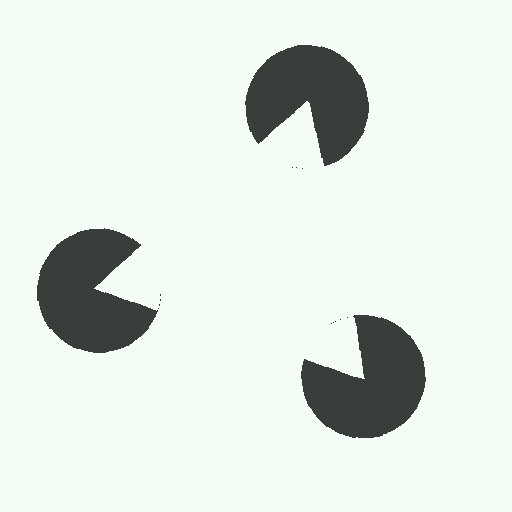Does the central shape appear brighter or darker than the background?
It typically appears slightly brighter than the background, even though no actual brightness change is drawn.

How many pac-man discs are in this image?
There are 3 — one at each vertex of the illusory triangle.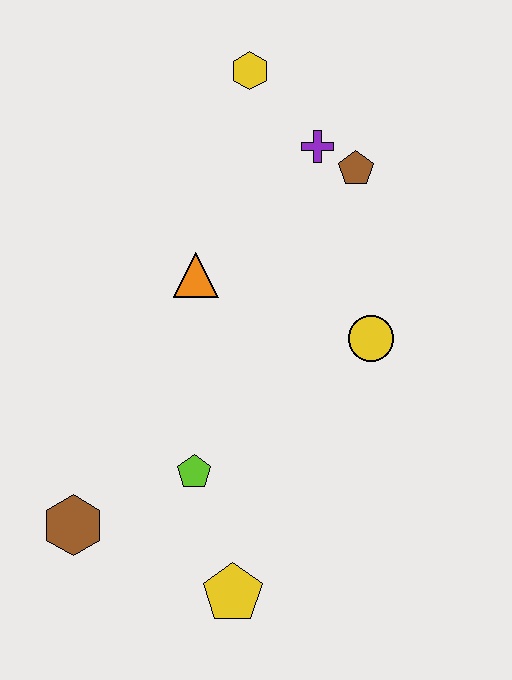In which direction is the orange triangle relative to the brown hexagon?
The orange triangle is above the brown hexagon.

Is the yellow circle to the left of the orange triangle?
No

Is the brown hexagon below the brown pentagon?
Yes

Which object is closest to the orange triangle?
The purple cross is closest to the orange triangle.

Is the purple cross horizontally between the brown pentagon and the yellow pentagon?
Yes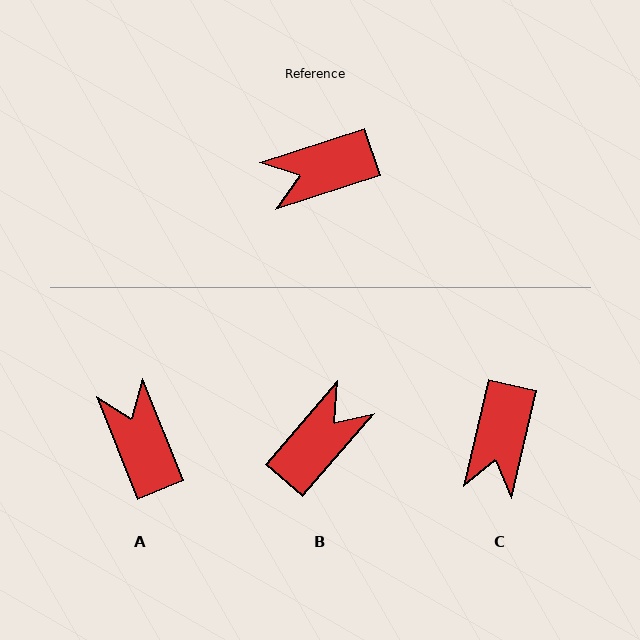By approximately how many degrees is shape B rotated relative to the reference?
Approximately 149 degrees clockwise.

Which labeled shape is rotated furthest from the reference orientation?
B, about 149 degrees away.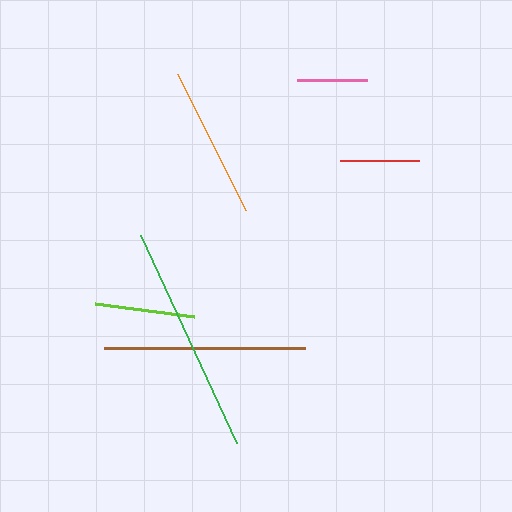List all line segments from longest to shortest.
From longest to shortest: green, brown, orange, lime, red, pink.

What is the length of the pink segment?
The pink segment is approximately 71 pixels long.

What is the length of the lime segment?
The lime segment is approximately 100 pixels long.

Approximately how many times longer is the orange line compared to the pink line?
The orange line is approximately 2.2 times the length of the pink line.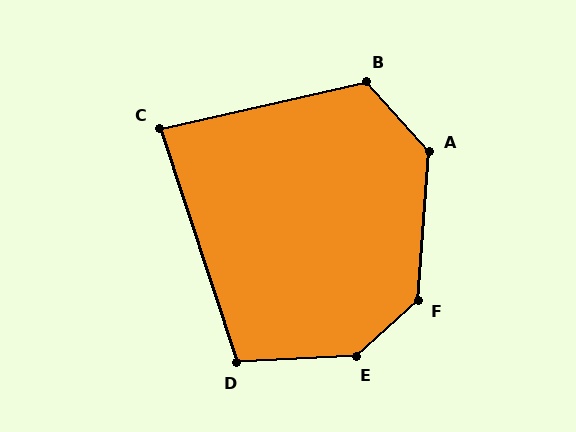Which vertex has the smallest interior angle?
C, at approximately 84 degrees.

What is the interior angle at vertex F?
Approximately 136 degrees (obtuse).